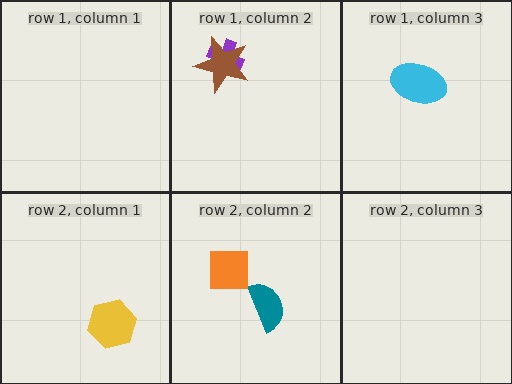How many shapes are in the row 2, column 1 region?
1.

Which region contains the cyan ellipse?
The row 1, column 3 region.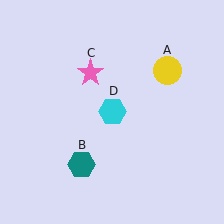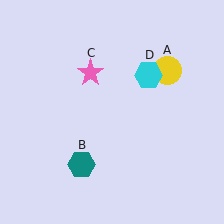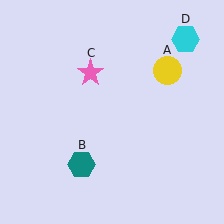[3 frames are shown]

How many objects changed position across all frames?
1 object changed position: cyan hexagon (object D).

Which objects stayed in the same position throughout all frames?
Yellow circle (object A) and teal hexagon (object B) and pink star (object C) remained stationary.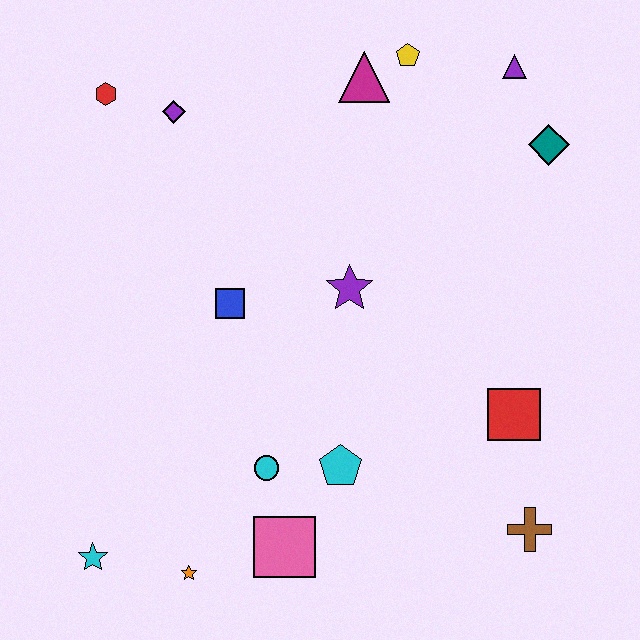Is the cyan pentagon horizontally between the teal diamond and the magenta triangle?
No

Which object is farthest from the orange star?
The purple triangle is farthest from the orange star.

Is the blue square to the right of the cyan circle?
No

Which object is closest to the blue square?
The purple star is closest to the blue square.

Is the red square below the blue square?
Yes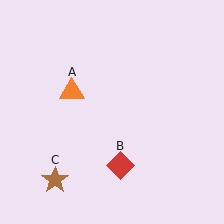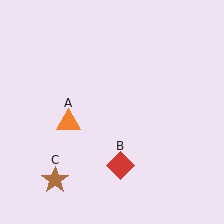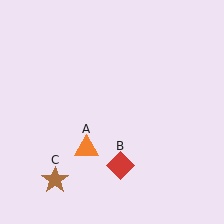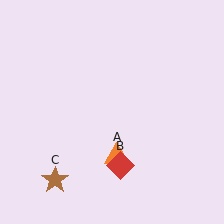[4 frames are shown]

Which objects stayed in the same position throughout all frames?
Red diamond (object B) and brown star (object C) remained stationary.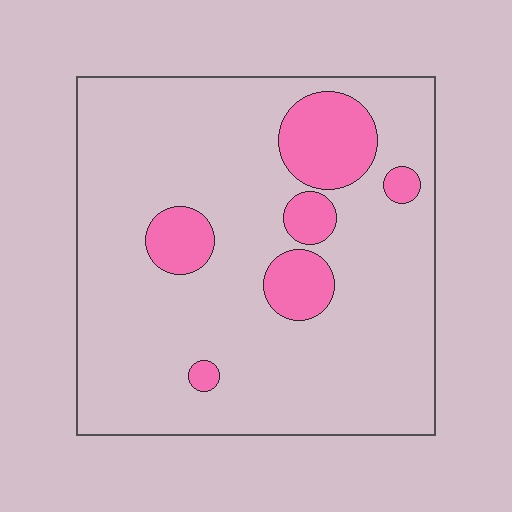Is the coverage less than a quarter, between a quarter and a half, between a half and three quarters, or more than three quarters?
Less than a quarter.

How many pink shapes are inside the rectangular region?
6.